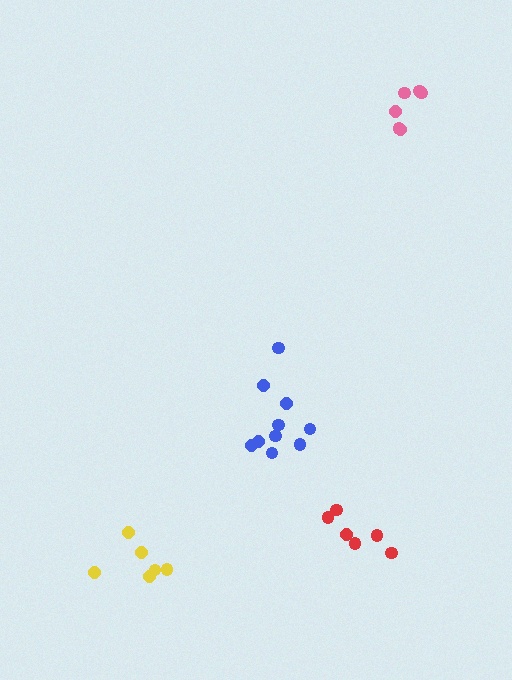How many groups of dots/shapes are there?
There are 4 groups.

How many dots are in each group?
Group 1: 10 dots, Group 2: 6 dots, Group 3: 6 dots, Group 4: 6 dots (28 total).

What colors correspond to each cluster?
The clusters are colored: blue, yellow, red, pink.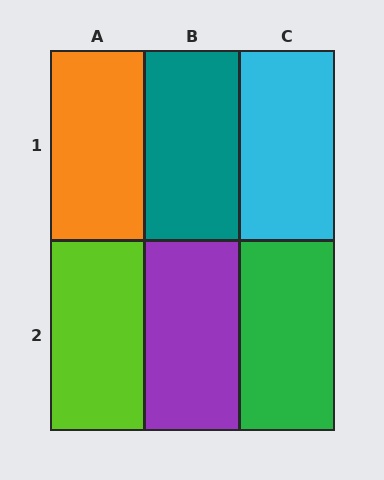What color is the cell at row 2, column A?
Lime.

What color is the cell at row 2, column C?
Green.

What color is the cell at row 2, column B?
Purple.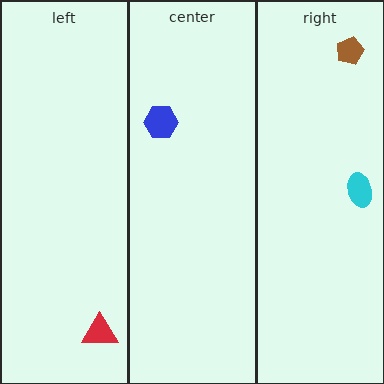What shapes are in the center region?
The blue hexagon.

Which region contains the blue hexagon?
The center region.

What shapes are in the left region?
The red triangle.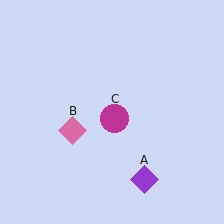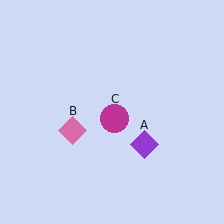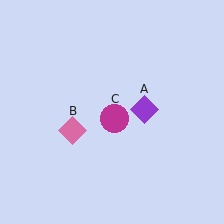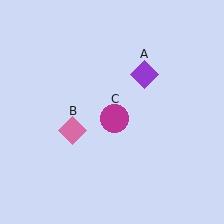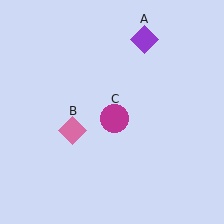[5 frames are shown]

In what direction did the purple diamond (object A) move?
The purple diamond (object A) moved up.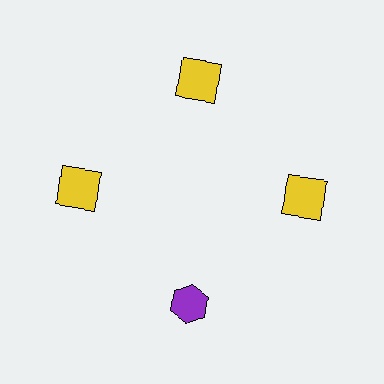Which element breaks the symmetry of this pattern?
The purple hexagon at roughly the 6 o'clock position breaks the symmetry. All other shapes are yellow squares.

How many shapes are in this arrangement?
There are 4 shapes arranged in a ring pattern.